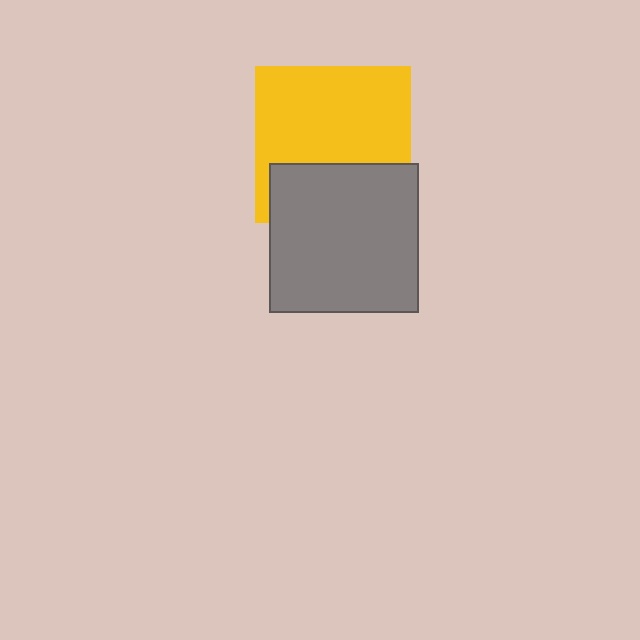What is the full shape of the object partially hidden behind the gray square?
The partially hidden object is a yellow square.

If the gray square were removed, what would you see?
You would see the complete yellow square.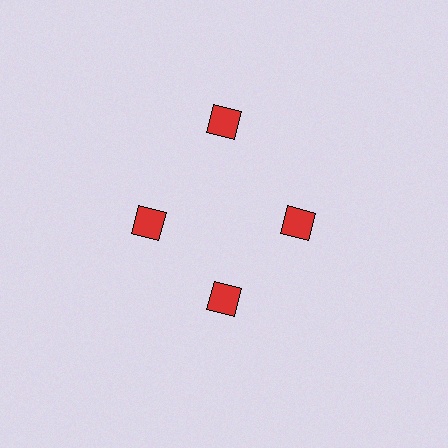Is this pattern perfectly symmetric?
No. The 4 red squares are arranged in a ring, but one element near the 12 o'clock position is pushed outward from the center, breaking the 4-fold rotational symmetry.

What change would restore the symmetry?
The symmetry would be restored by moving it inward, back onto the ring so that all 4 squares sit at equal angles and equal distance from the center.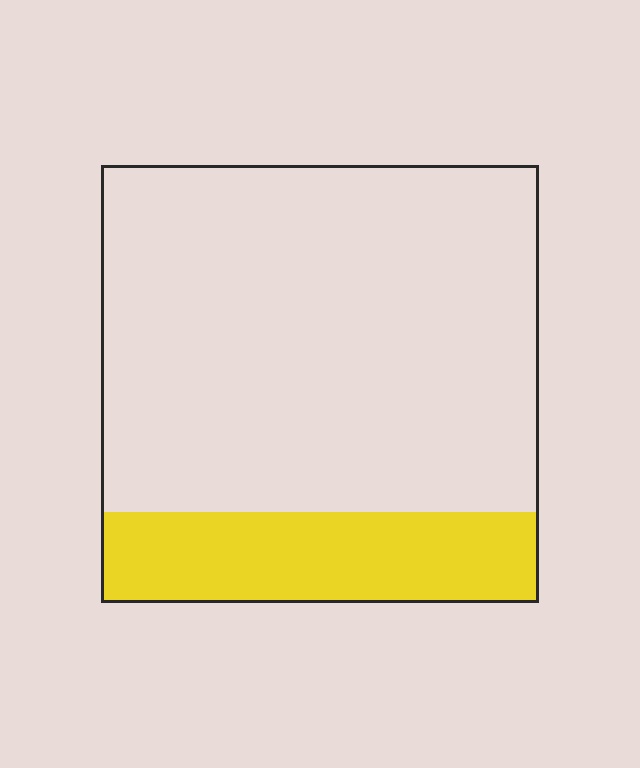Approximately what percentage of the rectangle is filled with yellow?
Approximately 20%.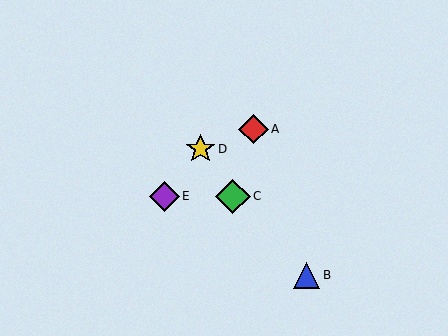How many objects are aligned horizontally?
2 objects (C, E) are aligned horizontally.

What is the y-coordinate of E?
Object E is at y≈197.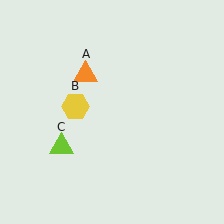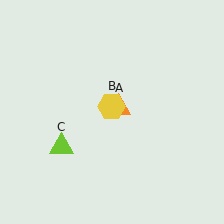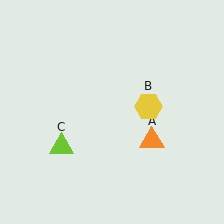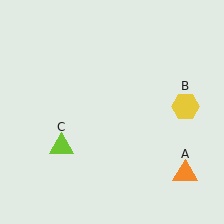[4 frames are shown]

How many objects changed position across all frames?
2 objects changed position: orange triangle (object A), yellow hexagon (object B).